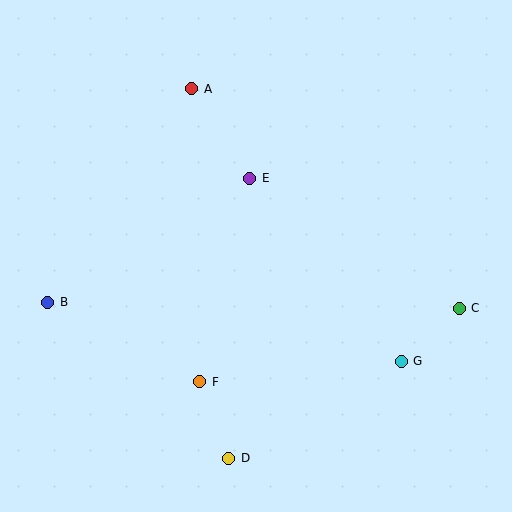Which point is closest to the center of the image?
Point E at (250, 178) is closest to the center.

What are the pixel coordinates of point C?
Point C is at (459, 308).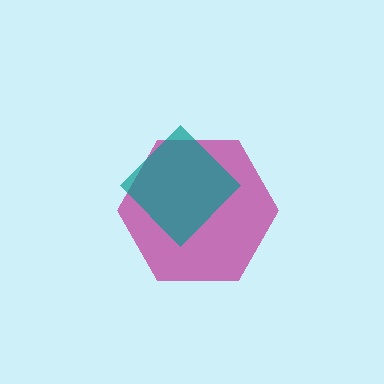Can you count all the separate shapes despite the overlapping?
Yes, there are 2 separate shapes.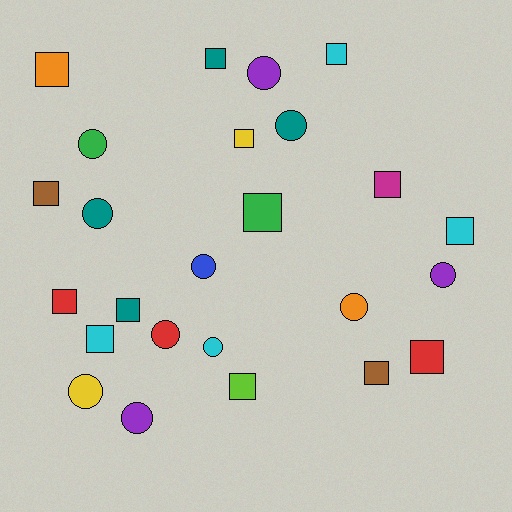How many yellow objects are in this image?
There are 2 yellow objects.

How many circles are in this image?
There are 11 circles.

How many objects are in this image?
There are 25 objects.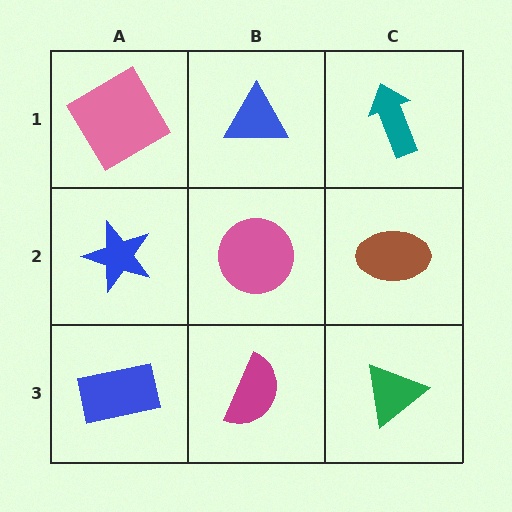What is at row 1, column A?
A pink diamond.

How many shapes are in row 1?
3 shapes.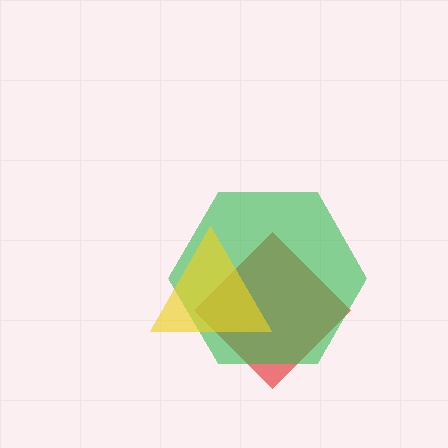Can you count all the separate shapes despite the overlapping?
Yes, there are 3 separate shapes.